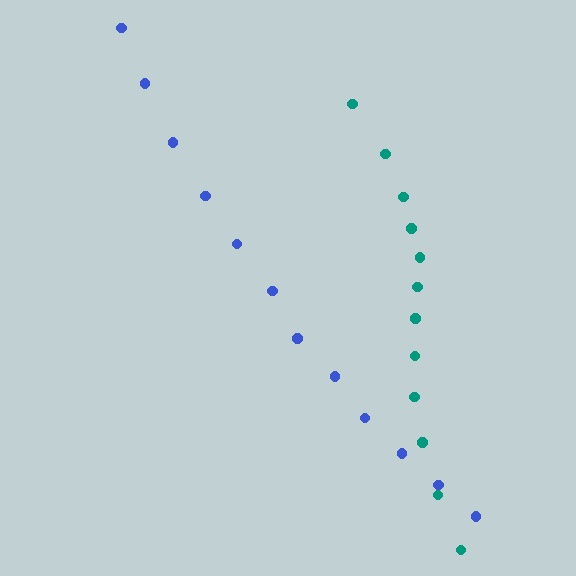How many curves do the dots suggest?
There are 2 distinct paths.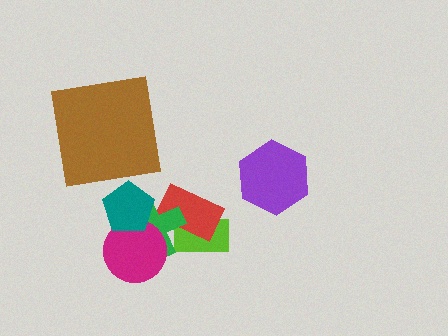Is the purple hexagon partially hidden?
No, no other shape covers it.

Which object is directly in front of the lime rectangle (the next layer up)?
The red rectangle is directly in front of the lime rectangle.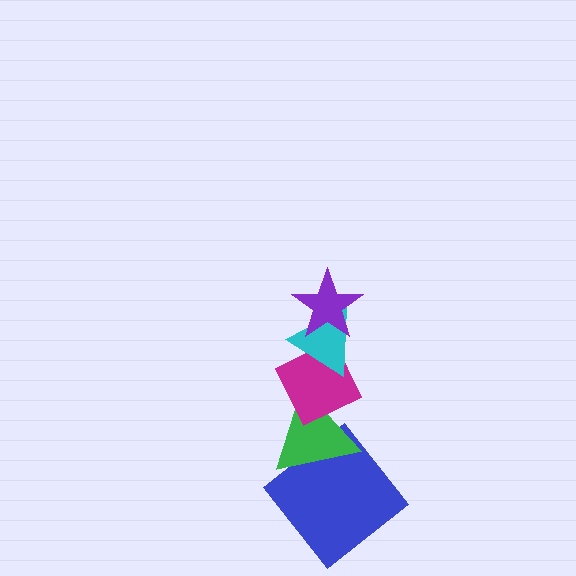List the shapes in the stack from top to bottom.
From top to bottom: the purple star, the cyan triangle, the magenta diamond, the green triangle, the blue diamond.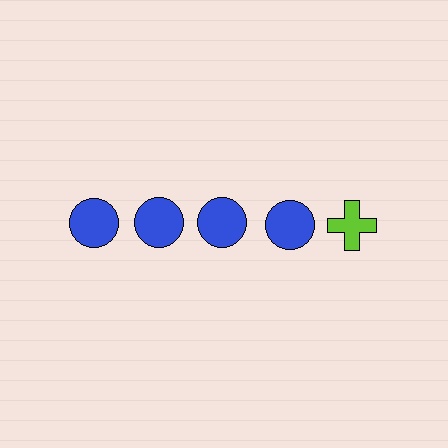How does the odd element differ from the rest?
It differs in both color (lime instead of blue) and shape (cross instead of circle).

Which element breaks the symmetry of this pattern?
The lime cross in the top row, rightmost column breaks the symmetry. All other shapes are blue circles.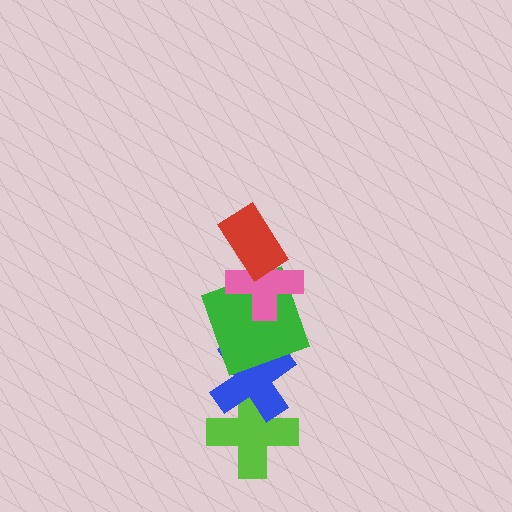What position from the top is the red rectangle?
The red rectangle is 1st from the top.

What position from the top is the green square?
The green square is 3rd from the top.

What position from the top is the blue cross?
The blue cross is 4th from the top.